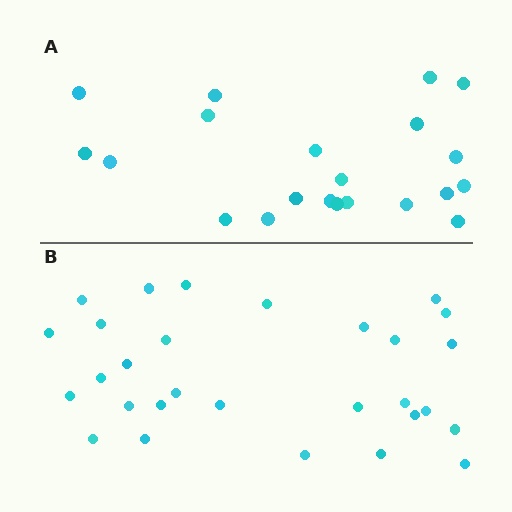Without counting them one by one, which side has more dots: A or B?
Region B (the bottom region) has more dots.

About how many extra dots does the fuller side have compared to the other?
Region B has roughly 8 or so more dots than region A.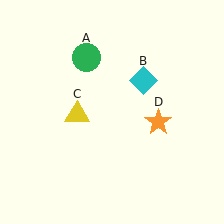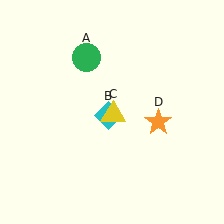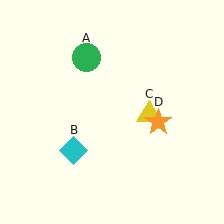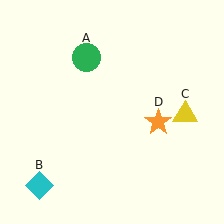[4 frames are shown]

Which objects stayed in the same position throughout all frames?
Green circle (object A) and orange star (object D) remained stationary.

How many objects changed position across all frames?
2 objects changed position: cyan diamond (object B), yellow triangle (object C).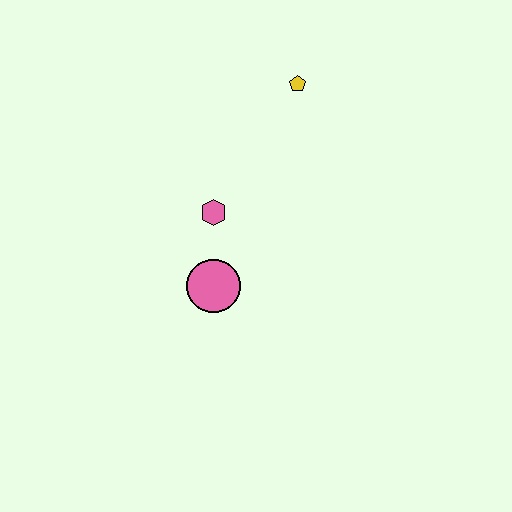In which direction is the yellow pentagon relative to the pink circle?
The yellow pentagon is above the pink circle.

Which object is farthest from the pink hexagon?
The yellow pentagon is farthest from the pink hexagon.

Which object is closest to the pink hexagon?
The pink circle is closest to the pink hexagon.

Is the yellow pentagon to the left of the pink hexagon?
No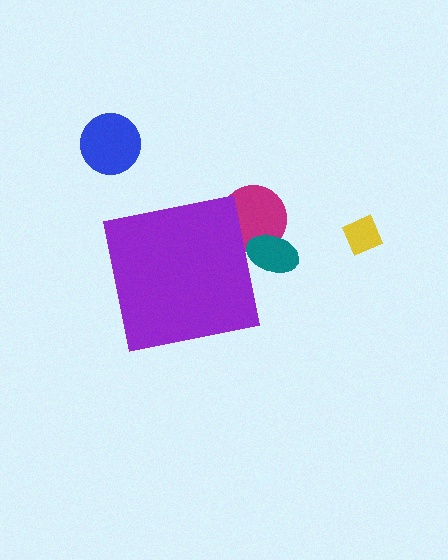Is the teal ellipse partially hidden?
Yes, the teal ellipse is partially hidden behind the purple square.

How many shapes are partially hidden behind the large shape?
2 shapes are partially hidden.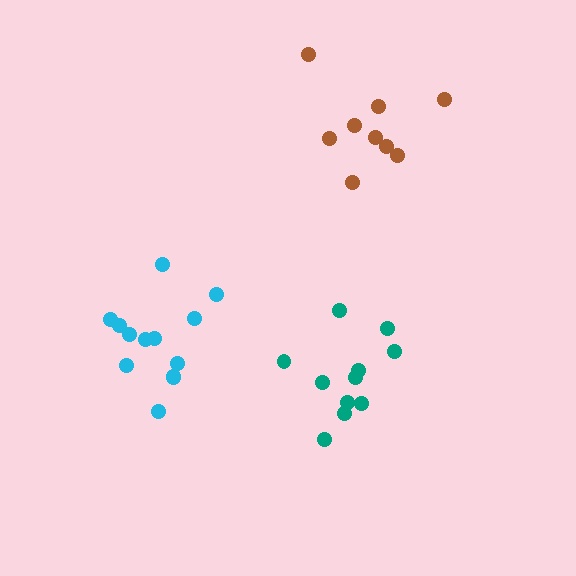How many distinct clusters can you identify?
There are 3 distinct clusters.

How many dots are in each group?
Group 1: 9 dots, Group 2: 11 dots, Group 3: 13 dots (33 total).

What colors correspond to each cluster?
The clusters are colored: brown, teal, cyan.